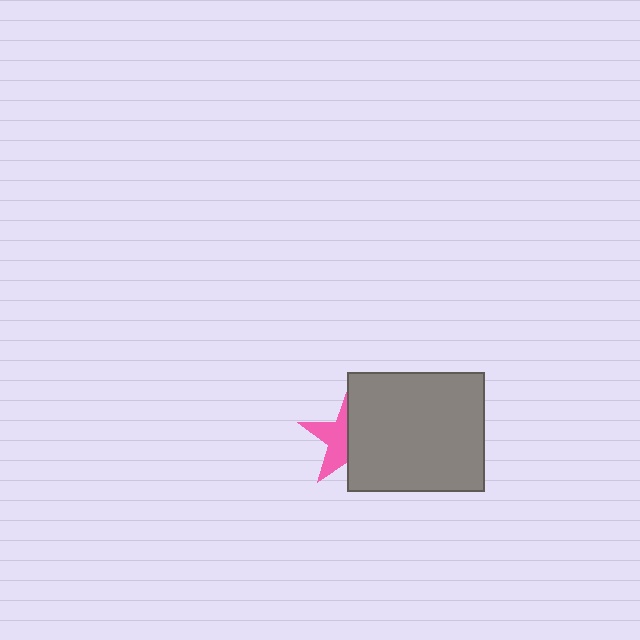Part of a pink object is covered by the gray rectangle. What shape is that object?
It is a star.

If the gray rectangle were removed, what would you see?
You would see the complete pink star.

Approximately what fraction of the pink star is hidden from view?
Roughly 53% of the pink star is hidden behind the gray rectangle.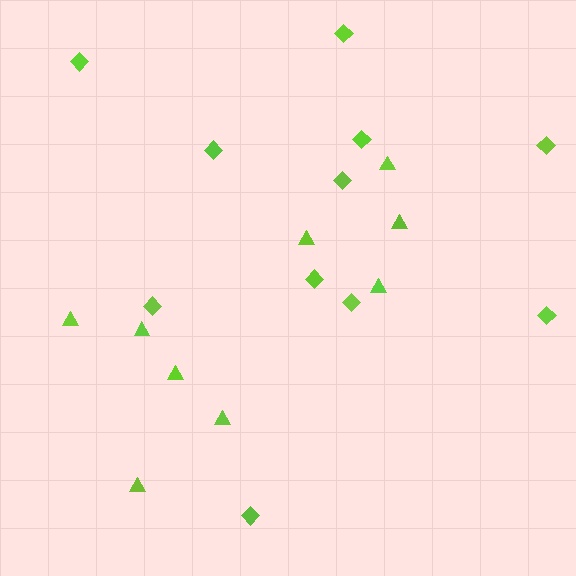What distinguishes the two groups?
There are 2 groups: one group of triangles (9) and one group of diamonds (11).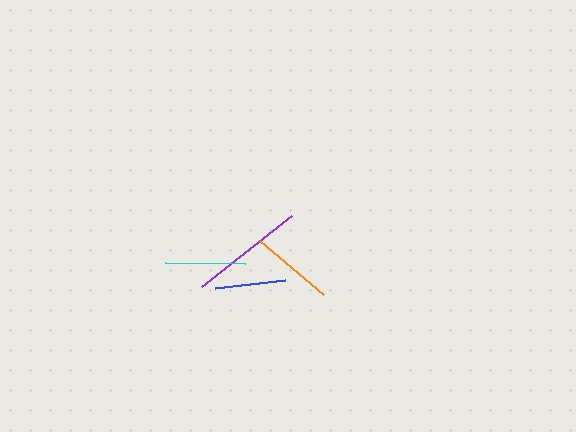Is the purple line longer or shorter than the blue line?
The purple line is longer than the blue line.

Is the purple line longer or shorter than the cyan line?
The purple line is longer than the cyan line.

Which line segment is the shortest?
The blue line is the shortest at approximately 70 pixels.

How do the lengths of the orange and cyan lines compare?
The orange and cyan lines are approximately the same length.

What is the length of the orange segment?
The orange segment is approximately 85 pixels long.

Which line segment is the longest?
The purple line is the longest at approximately 115 pixels.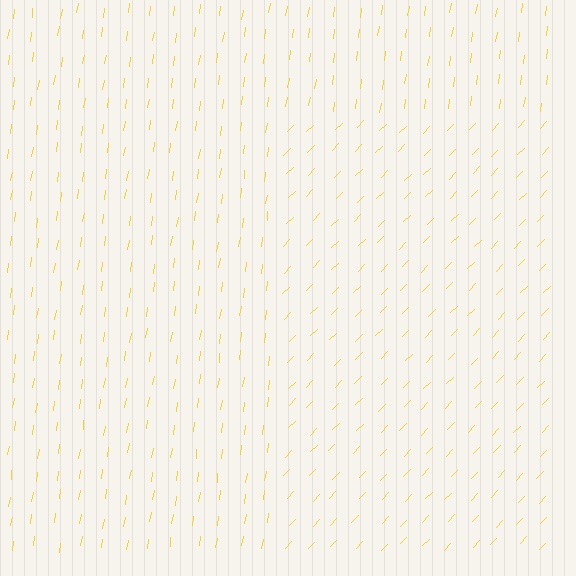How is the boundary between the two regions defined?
The boundary is defined purely by a change in line orientation (approximately 36 degrees difference). All lines are the same color and thickness.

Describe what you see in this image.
The image is filled with small yellow line segments. A rectangle region in the image has lines oriented differently from the surrounding lines, creating a visible texture boundary.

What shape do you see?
I see a rectangle.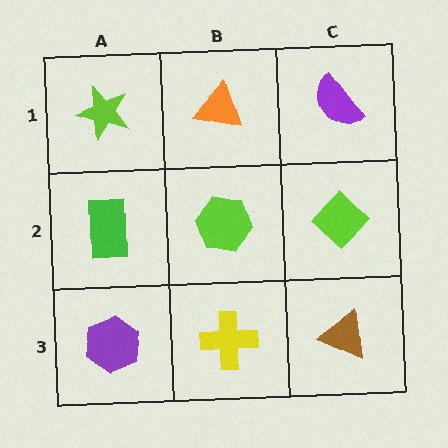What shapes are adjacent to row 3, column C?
A lime diamond (row 2, column C), a yellow cross (row 3, column B).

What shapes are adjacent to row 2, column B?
An orange triangle (row 1, column B), a yellow cross (row 3, column B), a green rectangle (row 2, column A), a lime diamond (row 2, column C).